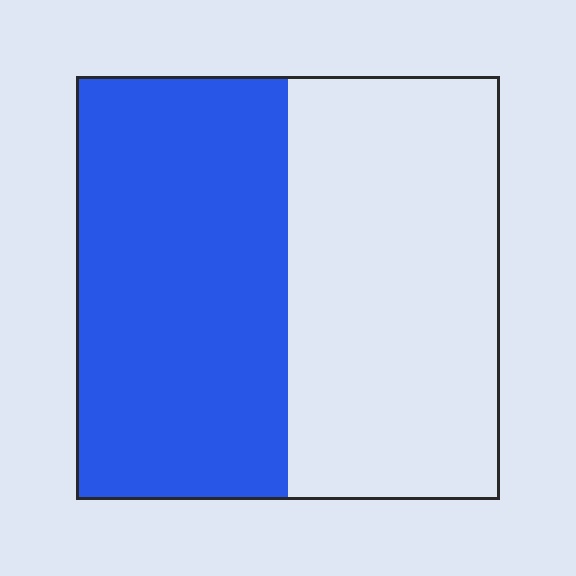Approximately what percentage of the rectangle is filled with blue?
Approximately 50%.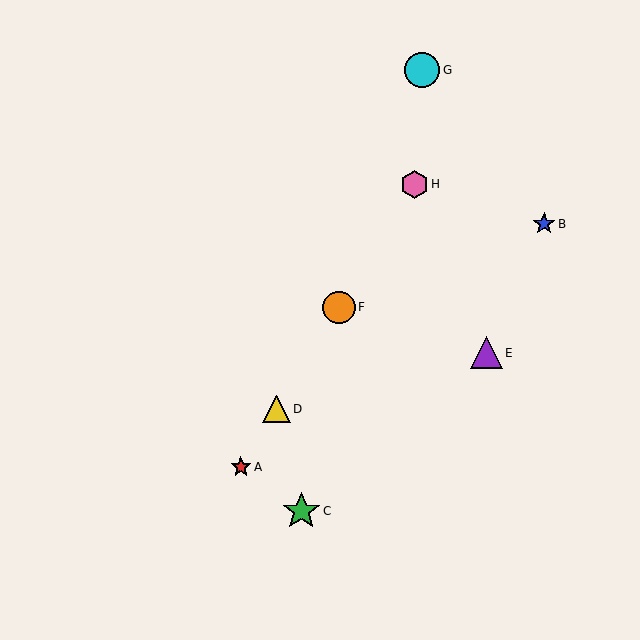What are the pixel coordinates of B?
Object B is at (544, 224).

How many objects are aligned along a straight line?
4 objects (A, D, F, H) are aligned along a straight line.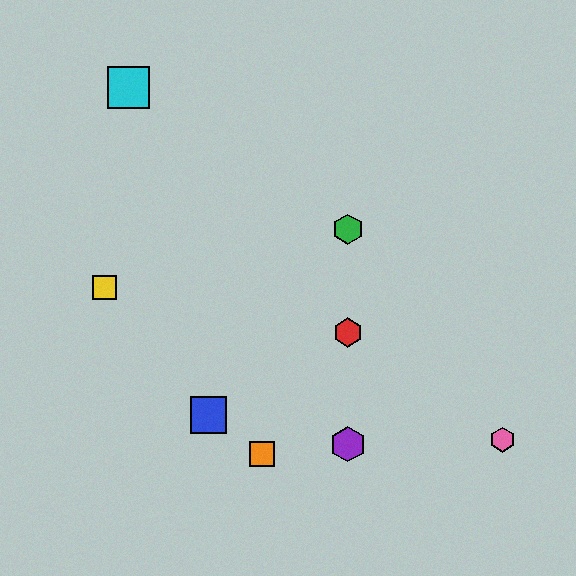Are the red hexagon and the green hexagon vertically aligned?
Yes, both are at x≈348.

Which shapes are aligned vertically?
The red hexagon, the green hexagon, the purple hexagon are aligned vertically.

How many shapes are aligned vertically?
3 shapes (the red hexagon, the green hexagon, the purple hexagon) are aligned vertically.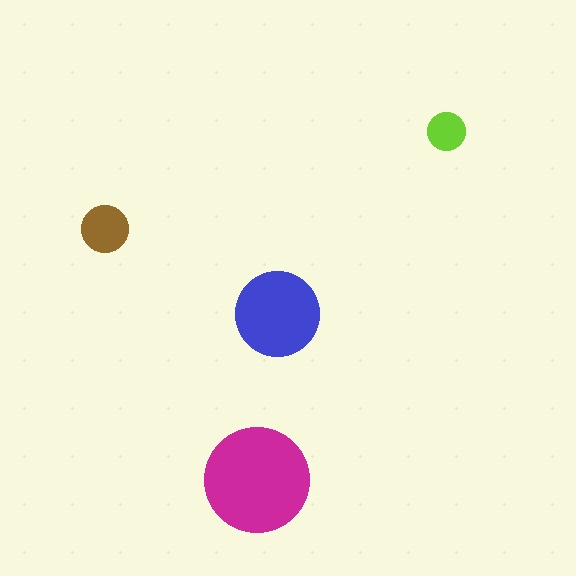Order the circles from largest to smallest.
the magenta one, the blue one, the brown one, the lime one.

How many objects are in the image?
There are 4 objects in the image.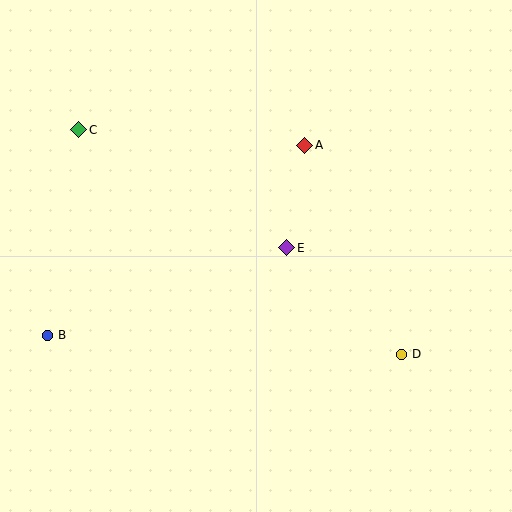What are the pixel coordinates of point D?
Point D is at (402, 354).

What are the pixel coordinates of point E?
Point E is at (287, 248).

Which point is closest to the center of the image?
Point E at (287, 248) is closest to the center.